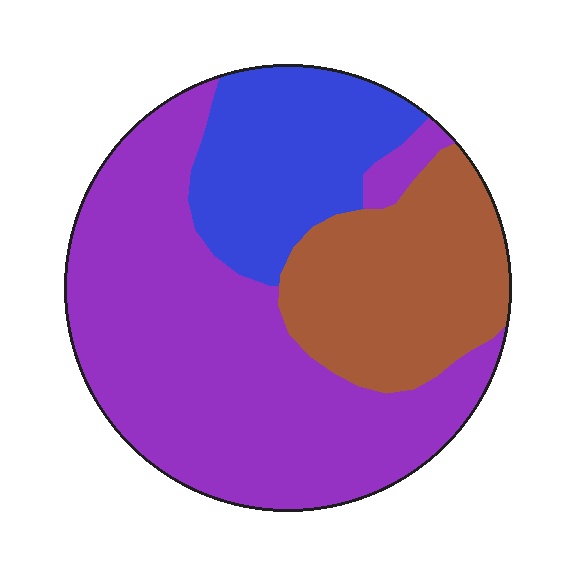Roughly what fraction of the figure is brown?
Brown covers about 25% of the figure.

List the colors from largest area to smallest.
From largest to smallest: purple, brown, blue.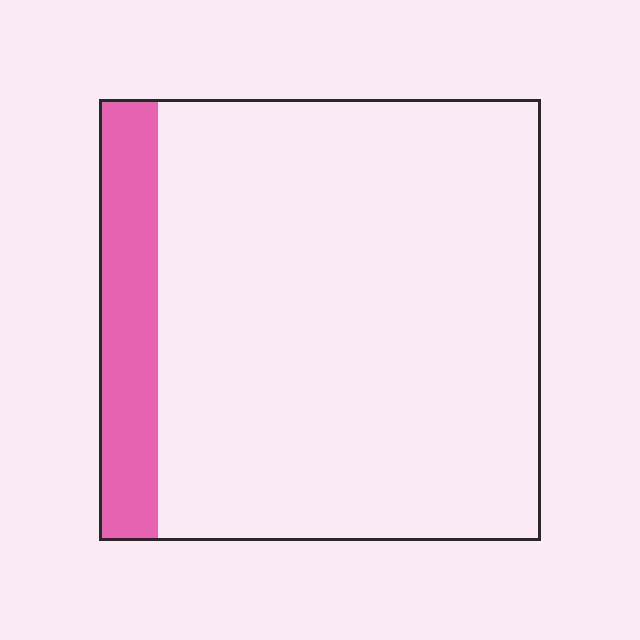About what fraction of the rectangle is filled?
About one eighth (1/8).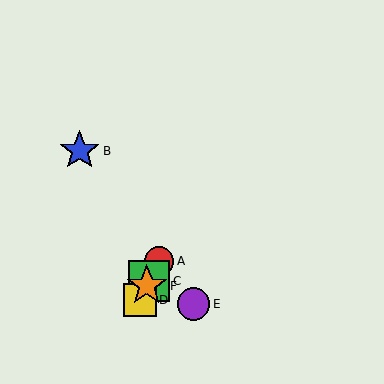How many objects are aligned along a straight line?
4 objects (A, C, D, F) are aligned along a straight line.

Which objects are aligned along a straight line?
Objects A, C, D, F are aligned along a straight line.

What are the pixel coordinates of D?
Object D is at (140, 300).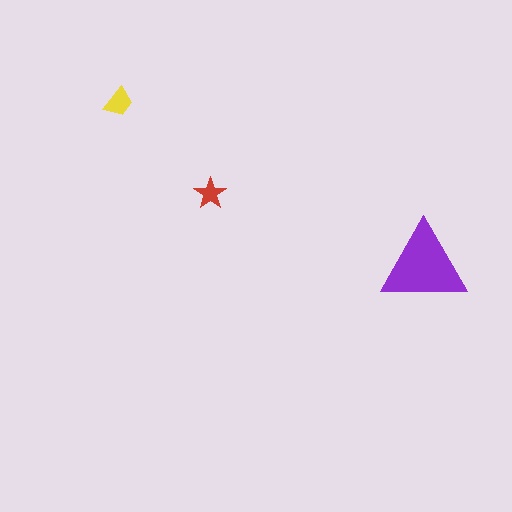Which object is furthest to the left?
The yellow trapezoid is leftmost.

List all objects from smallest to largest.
The red star, the yellow trapezoid, the purple triangle.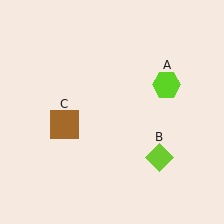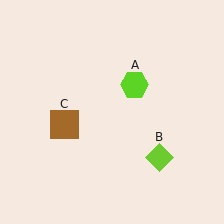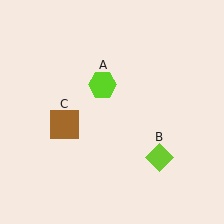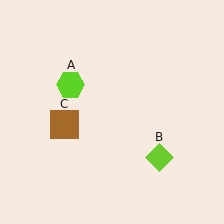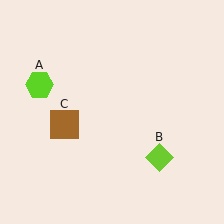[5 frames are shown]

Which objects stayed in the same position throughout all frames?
Lime diamond (object B) and brown square (object C) remained stationary.